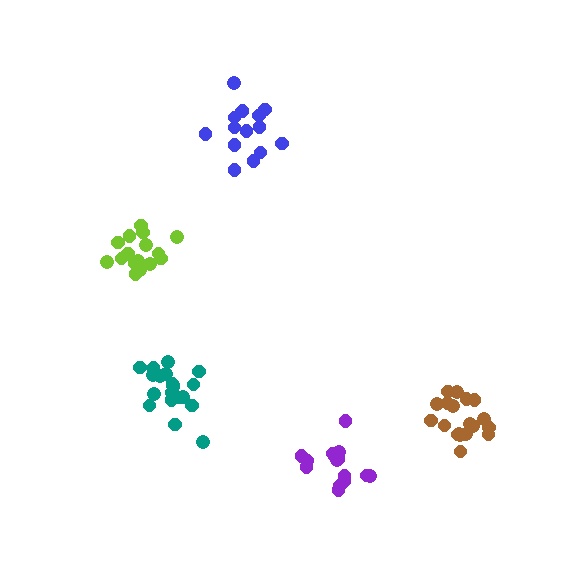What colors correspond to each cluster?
The clusters are colored: lime, purple, brown, teal, blue.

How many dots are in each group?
Group 1: 16 dots, Group 2: 15 dots, Group 3: 19 dots, Group 4: 20 dots, Group 5: 15 dots (85 total).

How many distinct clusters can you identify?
There are 5 distinct clusters.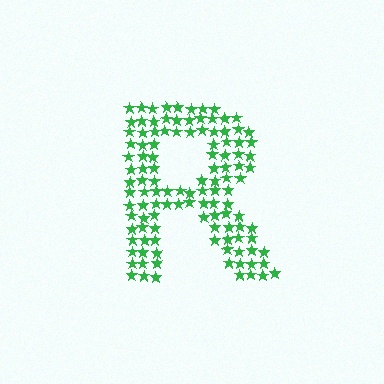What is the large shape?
The large shape is the letter R.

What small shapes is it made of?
It is made of small stars.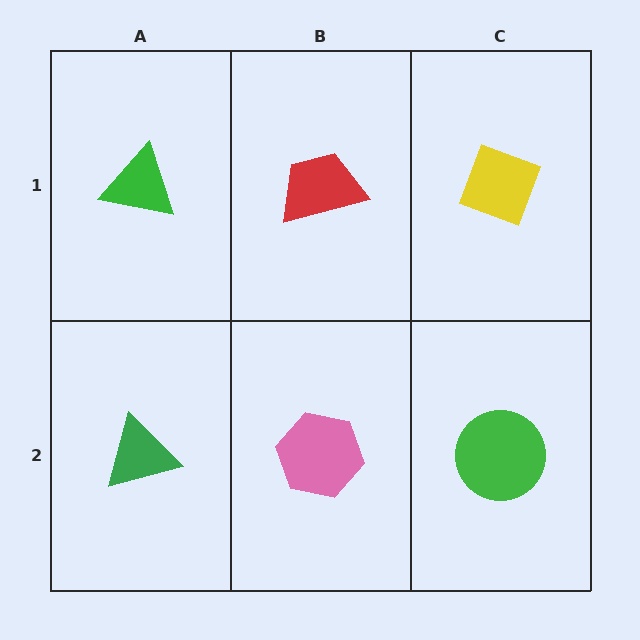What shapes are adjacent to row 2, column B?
A red trapezoid (row 1, column B), a green triangle (row 2, column A), a green circle (row 2, column C).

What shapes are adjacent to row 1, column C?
A green circle (row 2, column C), a red trapezoid (row 1, column B).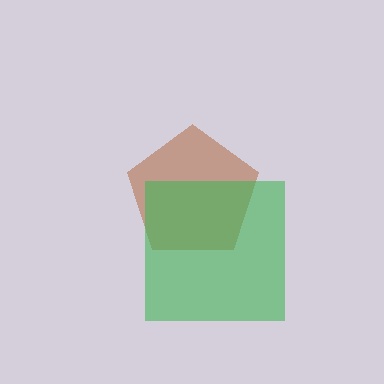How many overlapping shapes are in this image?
There are 2 overlapping shapes in the image.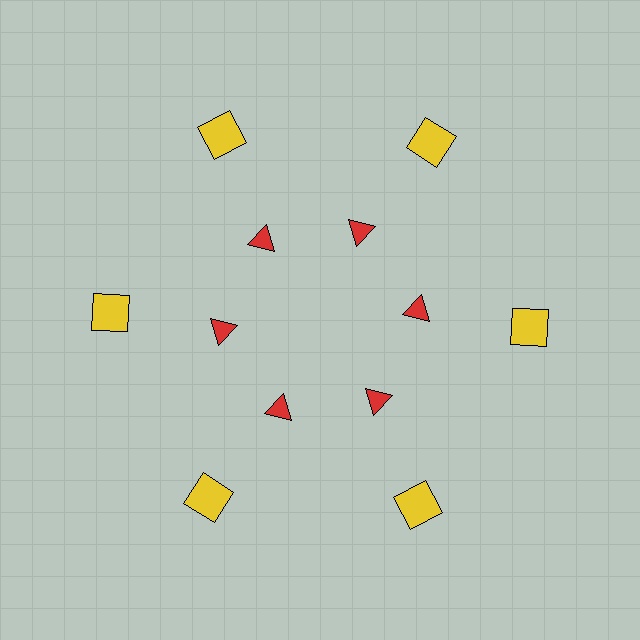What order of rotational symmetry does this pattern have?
This pattern has 6-fold rotational symmetry.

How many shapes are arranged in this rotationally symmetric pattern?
There are 12 shapes, arranged in 6 groups of 2.